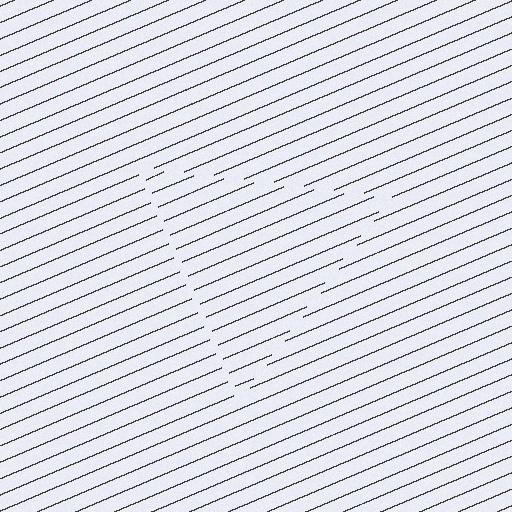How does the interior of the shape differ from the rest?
The interior of the shape contains the same grating, shifted by half a period — the contour is defined by the phase discontinuity where line-ends from the inner and outer gratings abut.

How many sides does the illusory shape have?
3 sides — the line-ends trace a triangle.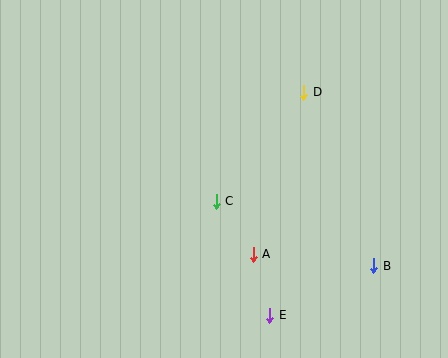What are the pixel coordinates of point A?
Point A is at (253, 254).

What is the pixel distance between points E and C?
The distance between E and C is 126 pixels.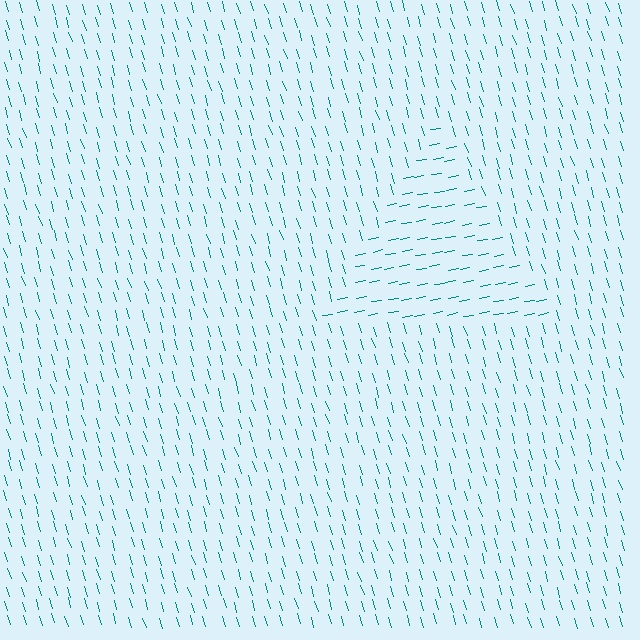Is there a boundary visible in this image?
Yes, there is a texture boundary formed by a change in line orientation.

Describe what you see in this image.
The image is filled with small teal line segments. A triangle region in the image has lines oriented differently from the surrounding lines, creating a visible texture boundary.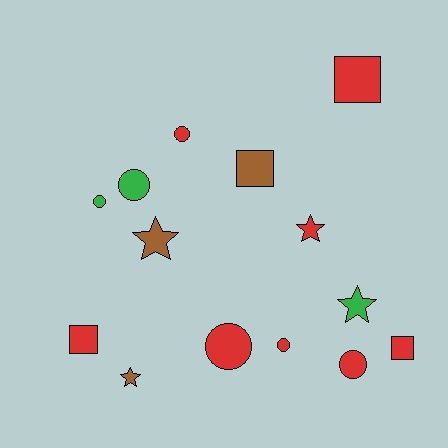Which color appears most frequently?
Red, with 8 objects.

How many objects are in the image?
There are 14 objects.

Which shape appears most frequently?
Circle, with 6 objects.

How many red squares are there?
There are 3 red squares.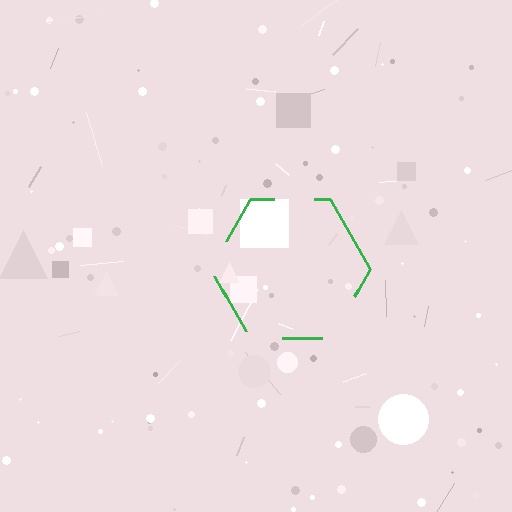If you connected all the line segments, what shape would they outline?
They would outline a hexagon.